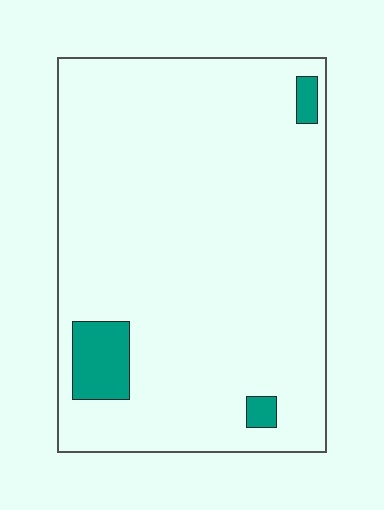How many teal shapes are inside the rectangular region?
3.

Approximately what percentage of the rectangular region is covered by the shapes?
Approximately 5%.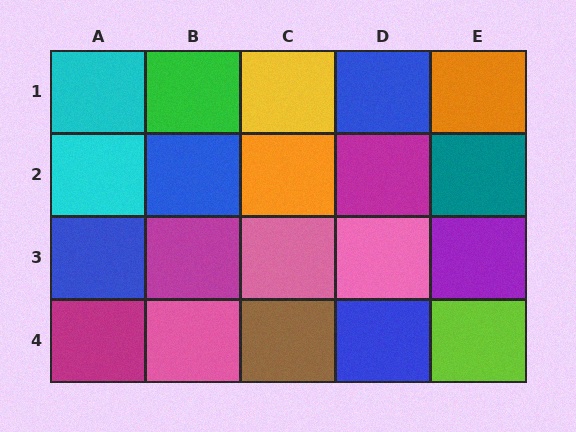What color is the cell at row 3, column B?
Magenta.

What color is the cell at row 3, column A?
Blue.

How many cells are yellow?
1 cell is yellow.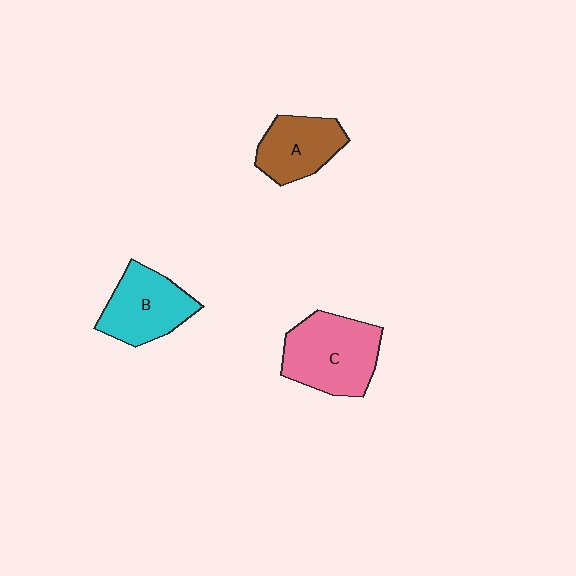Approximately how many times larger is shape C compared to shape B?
Approximately 1.2 times.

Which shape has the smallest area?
Shape A (brown).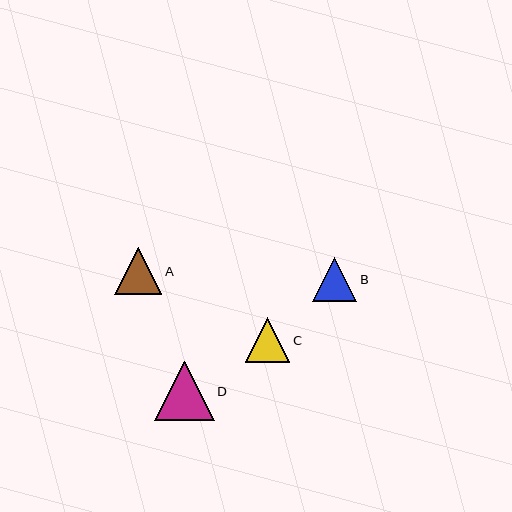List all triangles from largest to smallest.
From largest to smallest: D, A, C, B.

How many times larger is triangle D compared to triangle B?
Triangle D is approximately 1.3 times the size of triangle B.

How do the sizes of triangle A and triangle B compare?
Triangle A and triangle B are approximately the same size.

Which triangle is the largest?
Triangle D is the largest with a size of approximately 59 pixels.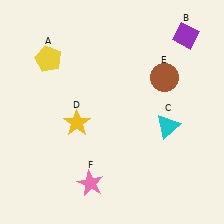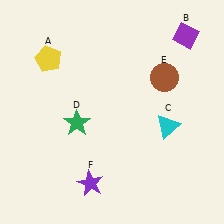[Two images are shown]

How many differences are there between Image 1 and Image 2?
There are 2 differences between the two images.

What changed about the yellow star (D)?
In Image 1, D is yellow. In Image 2, it changed to green.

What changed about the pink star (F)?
In Image 1, F is pink. In Image 2, it changed to purple.